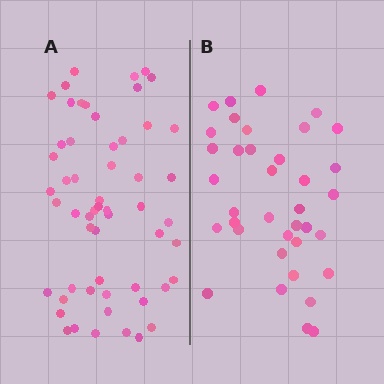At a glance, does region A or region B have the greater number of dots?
Region A (the left region) has more dots.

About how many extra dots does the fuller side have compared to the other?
Region A has approximately 20 more dots than region B.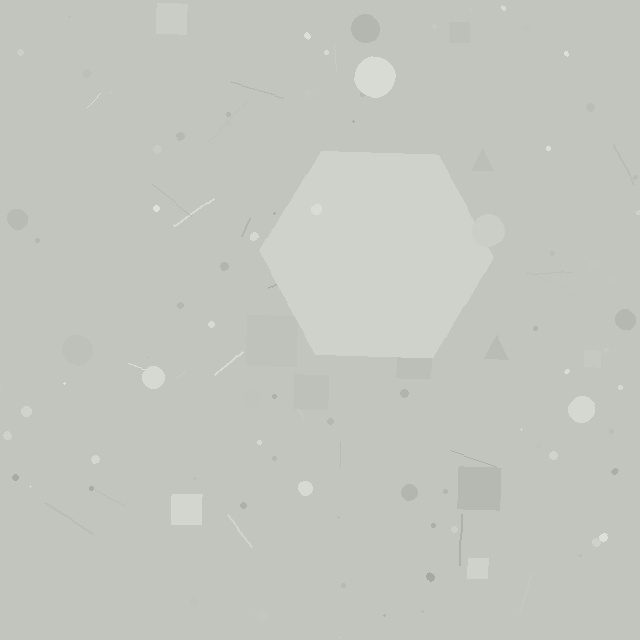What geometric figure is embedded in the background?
A hexagon is embedded in the background.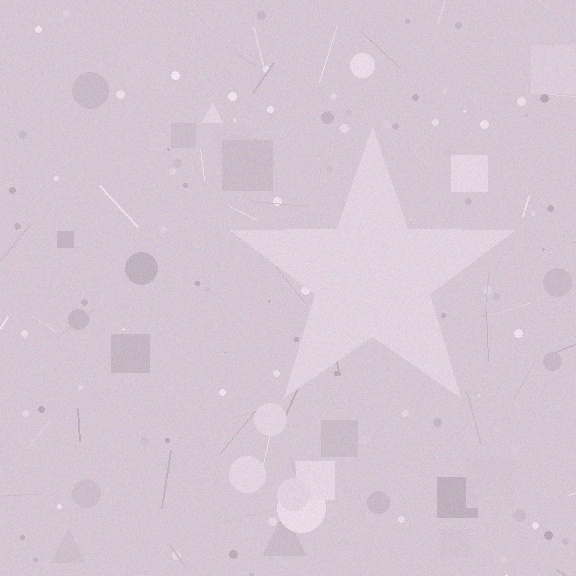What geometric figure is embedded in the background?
A star is embedded in the background.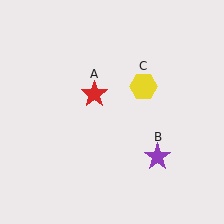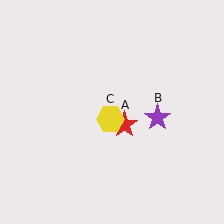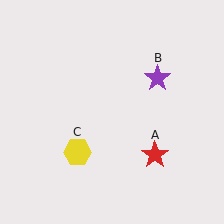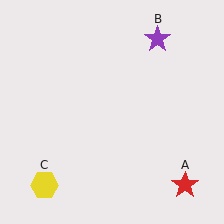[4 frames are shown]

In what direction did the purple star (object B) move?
The purple star (object B) moved up.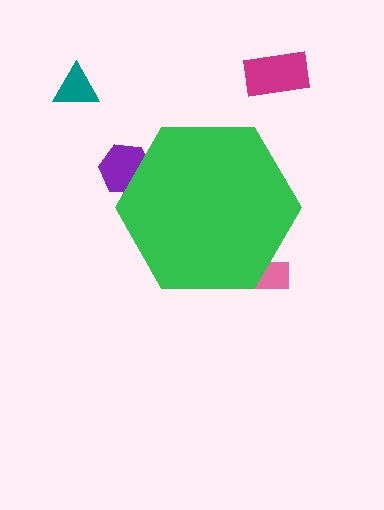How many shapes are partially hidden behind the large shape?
2 shapes are partially hidden.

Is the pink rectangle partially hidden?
Yes, the pink rectangle is partially hidden behind the green hexagon.